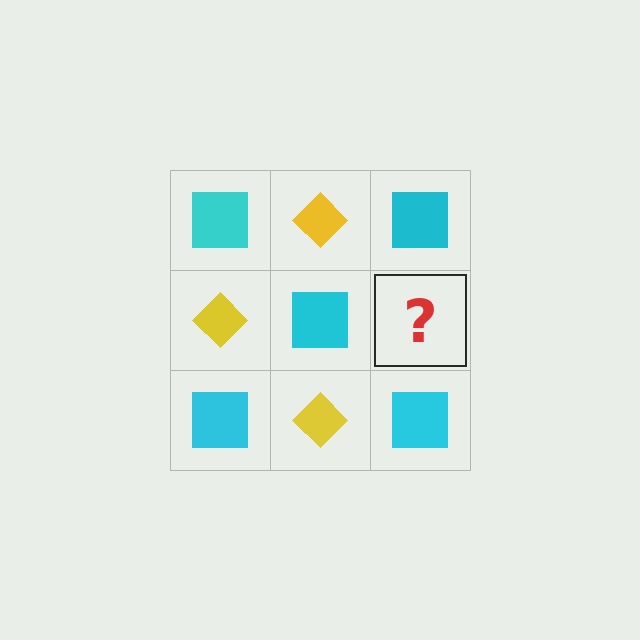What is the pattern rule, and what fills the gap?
The rule is that it alternates cyan square and yellow diamond in a checkerboard pattern. The gap should be filled with a yellow diamond.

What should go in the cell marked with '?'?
The missing cell should contain a yellow diamond.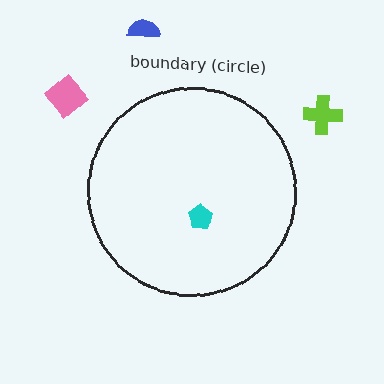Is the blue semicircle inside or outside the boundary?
Outside.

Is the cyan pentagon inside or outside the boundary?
Inside.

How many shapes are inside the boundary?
1 inside, 3 outside.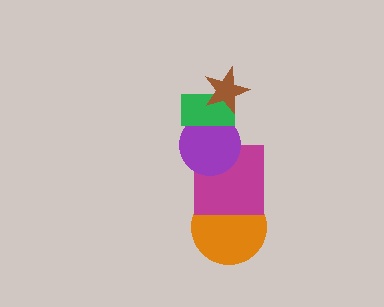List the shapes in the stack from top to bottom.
From top to bottom: the brown star, the green rectangle, the purple circle, the magenta square, the orange circle.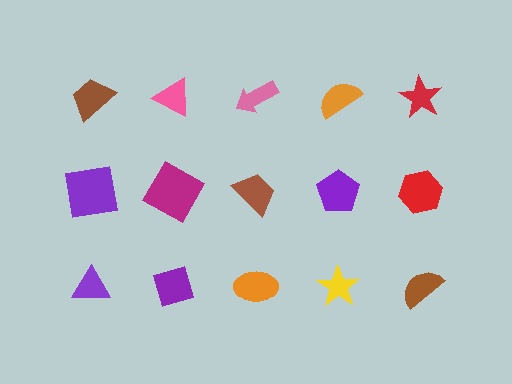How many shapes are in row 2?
5 shapes.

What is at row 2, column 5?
A red hexagon.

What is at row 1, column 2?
A pink triangle.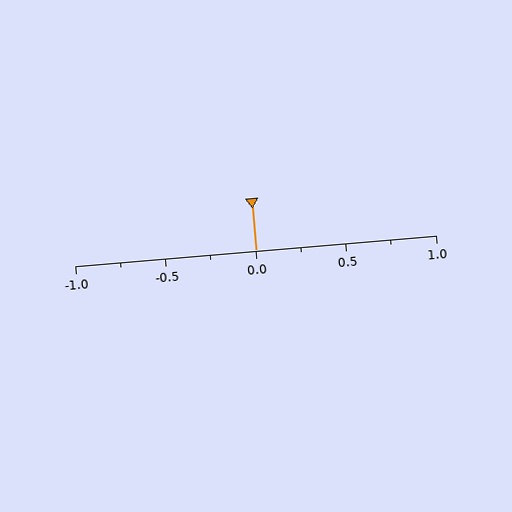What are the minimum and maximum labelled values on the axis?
The axis runs from -1.0 to 1.0.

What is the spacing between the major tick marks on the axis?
The major ticks are spaced 0.5 apart.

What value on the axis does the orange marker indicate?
The marker indicates approximately 0.